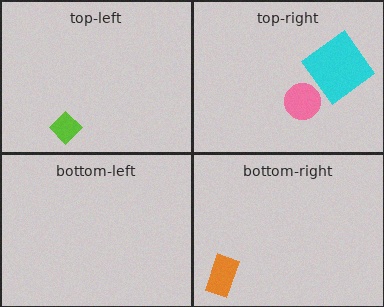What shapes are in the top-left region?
The lime diamond.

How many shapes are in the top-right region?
2.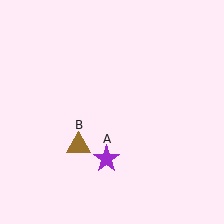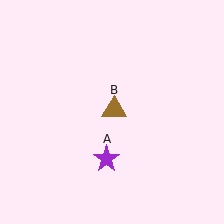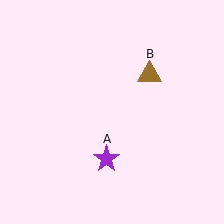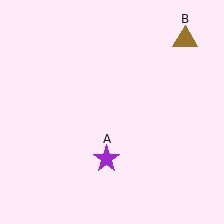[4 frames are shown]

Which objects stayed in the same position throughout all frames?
Purple star (object A) remained stationary.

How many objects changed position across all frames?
1 object changed position: brown triangle (object B).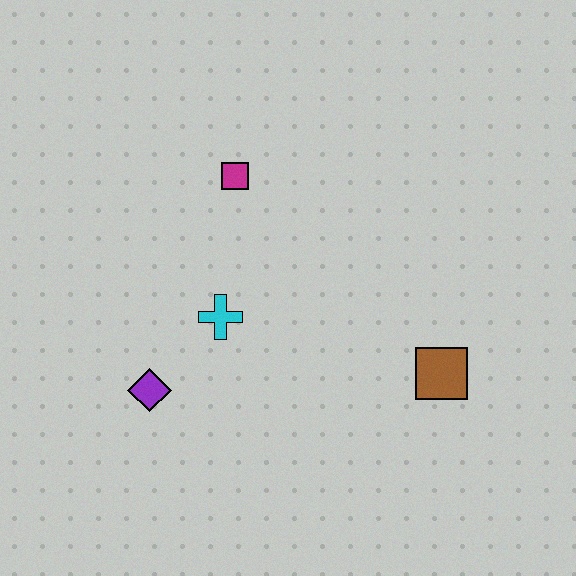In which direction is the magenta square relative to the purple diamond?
The magenta square is above the purple diamond.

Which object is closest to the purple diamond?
The cyan cross is closest to the purple diamond.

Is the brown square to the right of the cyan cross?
Yes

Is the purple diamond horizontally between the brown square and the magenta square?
No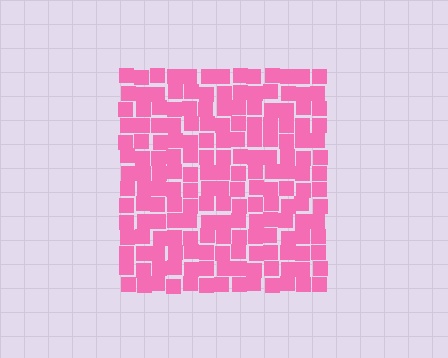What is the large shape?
The large shape is a square.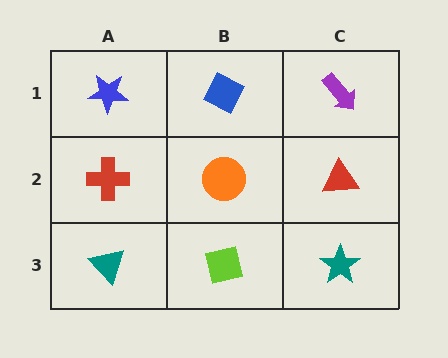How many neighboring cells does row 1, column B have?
3.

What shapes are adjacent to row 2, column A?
A blue star (row 1, column A), a teal triangle (row 3, column A), an orange circle (row 2, column B).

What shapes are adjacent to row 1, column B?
An orange circle (row 2, column B), a blue star (row 1, column A), a purple arrow (row 1, column C).